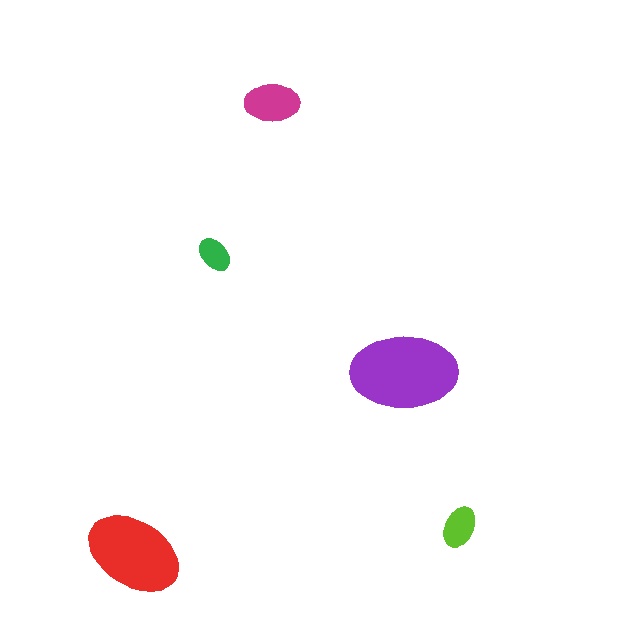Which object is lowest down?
The red ellipse is bottommost.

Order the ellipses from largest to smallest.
the purple one, the red one, the magenta one, the lime one, the green one.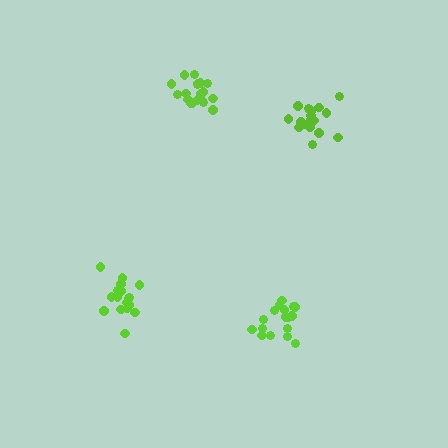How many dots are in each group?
Group 1: 18 dots, Group 2: 18 dots, Group 3: 19 dots, Group 4: 17 dots (72 total).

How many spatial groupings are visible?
There are 4 spatial groupings.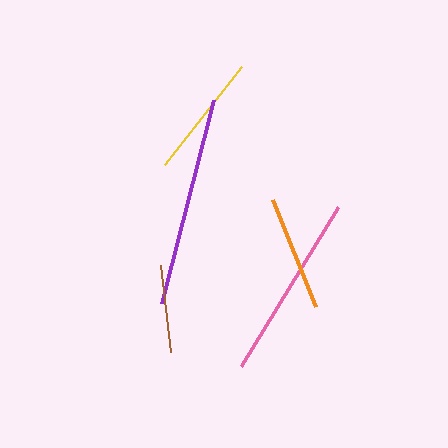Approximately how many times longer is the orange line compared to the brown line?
The orange line is approximately 1.3 times the length of the brown line.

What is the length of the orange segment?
The orange segment is approximately 115 pixels long.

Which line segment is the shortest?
The brown line is the shortest at approximately 88 pixels.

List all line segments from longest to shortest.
From longest to shortest: purple, pink, yellow, orange, brown.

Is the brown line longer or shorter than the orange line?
The orange line is longer than the brown line.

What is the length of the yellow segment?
The yellow segment is approximately 124 pixels long.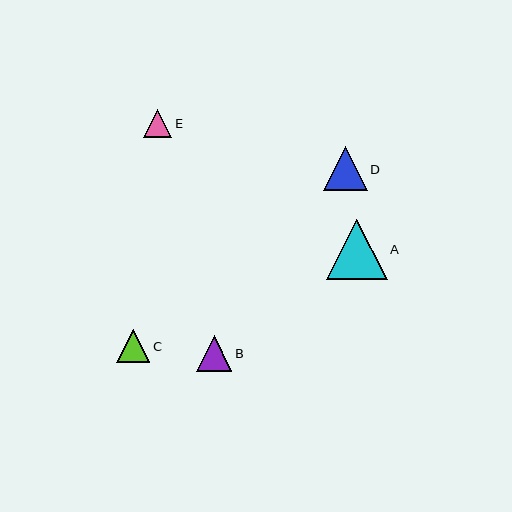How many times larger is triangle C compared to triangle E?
Triangle C is approximately 1.1 times the size of triangle E.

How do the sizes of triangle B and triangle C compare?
Triangle B and triangle C are approximately the same size.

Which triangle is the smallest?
Triangle E is the smallest with a size of approximately 29 pixels.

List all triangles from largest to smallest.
From largest to smallest: A, D, B, C, E.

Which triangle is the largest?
Triangle A is the largest with a size of approximately 60 pixels.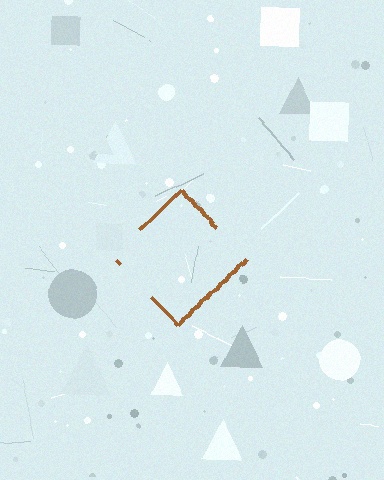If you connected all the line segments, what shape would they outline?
They would outline a diamond.